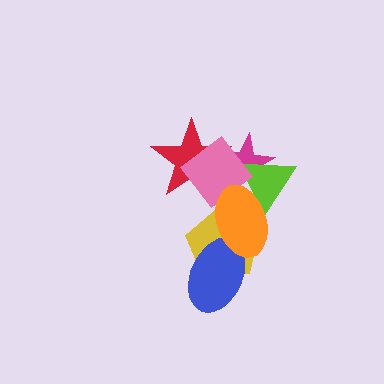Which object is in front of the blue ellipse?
The orange ellipse is in front of the blue ellipse.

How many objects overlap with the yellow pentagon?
2 objects overlap with the yellow pentagon.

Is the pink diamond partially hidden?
Yes, it is partially covered by another shape.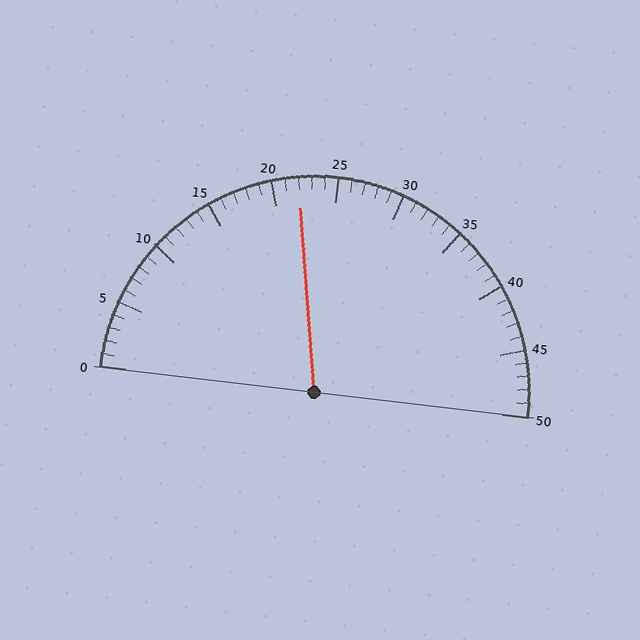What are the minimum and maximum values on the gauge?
The gauge ranges from 0 to 50.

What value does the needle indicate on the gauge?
The needle indicates approximately 22.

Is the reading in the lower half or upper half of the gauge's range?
The reading is in the lower half of the range (0 to 50).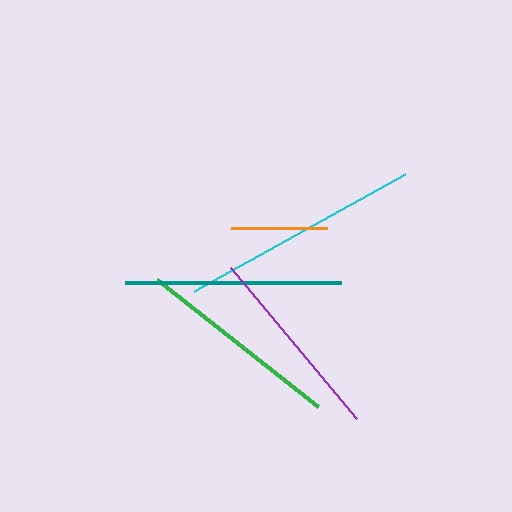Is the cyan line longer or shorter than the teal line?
The cyan line is longer than the teal line.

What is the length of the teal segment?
The teal segment is approximately 217 pixels long.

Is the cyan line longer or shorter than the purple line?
The cyan line is longer than the purple line.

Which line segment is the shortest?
The orange line is the shortest at approximately 96 pixels.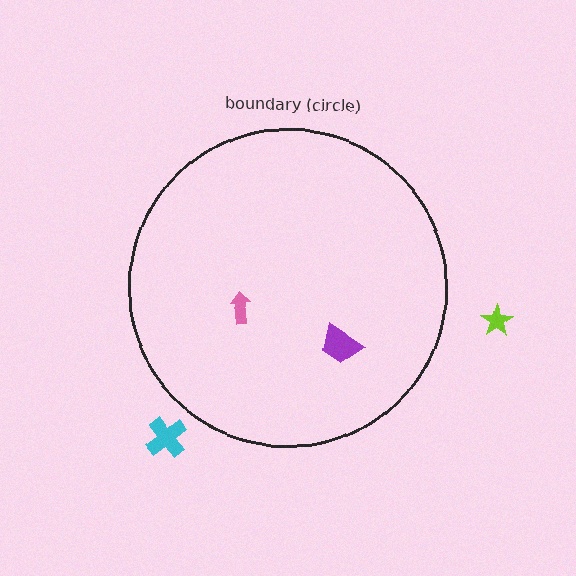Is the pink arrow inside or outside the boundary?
Inside.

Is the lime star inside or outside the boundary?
Outside.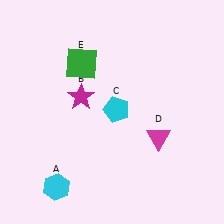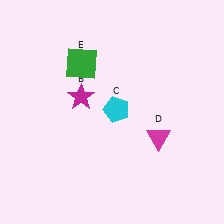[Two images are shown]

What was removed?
The cyan hexagon (A) was removed in Image 2.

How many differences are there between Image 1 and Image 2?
There is 1 difference between the two images.